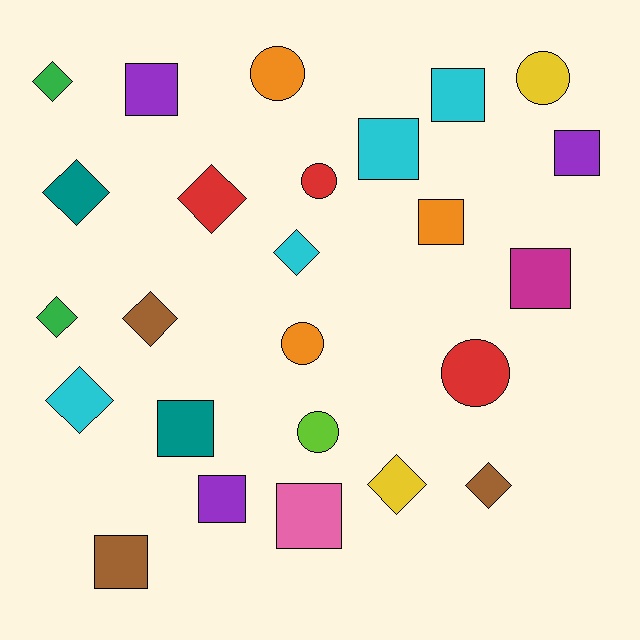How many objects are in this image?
There are 25 objects.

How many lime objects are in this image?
There is 1 lime object.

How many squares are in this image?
There are 10 squares.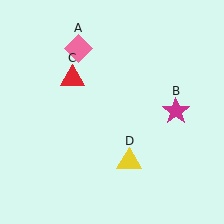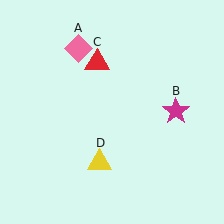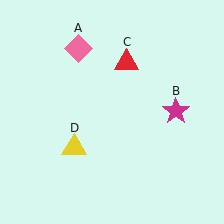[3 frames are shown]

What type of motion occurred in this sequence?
The red triangle (object C), yellow triangle (object D) rotated clockwise around the center of the scene.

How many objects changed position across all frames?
2 objects changed position: red triangle (object C), yellow triangle (object D).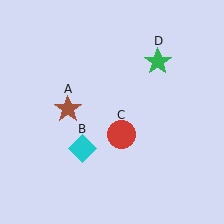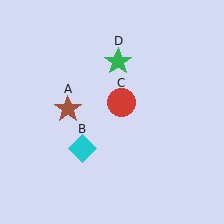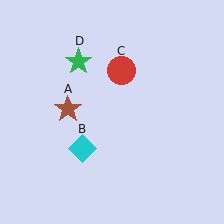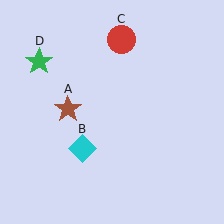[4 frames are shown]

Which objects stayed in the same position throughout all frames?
Brown star (object A) and cyan diamond (object B) remained stationary.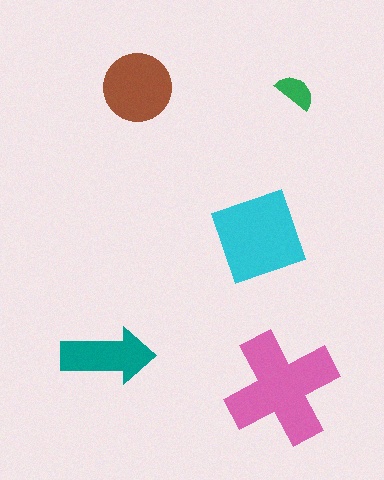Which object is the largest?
The pink cross.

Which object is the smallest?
The green semicircle.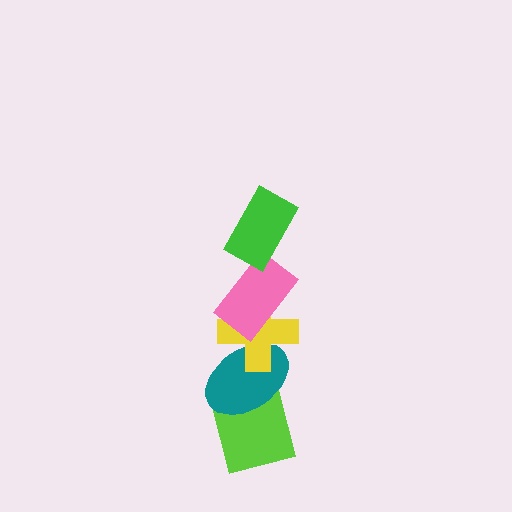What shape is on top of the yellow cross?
The pink rectangle is on top of the yellow cross.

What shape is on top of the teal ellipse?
The yellow cross is on top of the teal ellipse.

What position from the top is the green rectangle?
The green rectangle is 1st from the top.